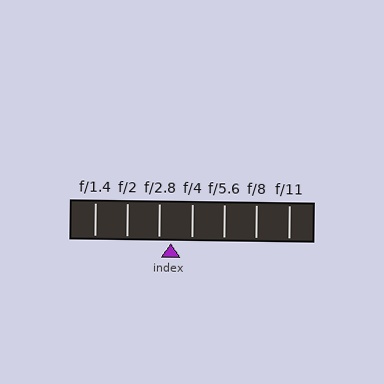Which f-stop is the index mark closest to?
The index mark is closest to f/2.8.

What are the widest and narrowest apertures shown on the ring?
The widest aperture shown is f/1.4 and the narrowest is f/11.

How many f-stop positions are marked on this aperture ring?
There are 7 f-stop positions marked.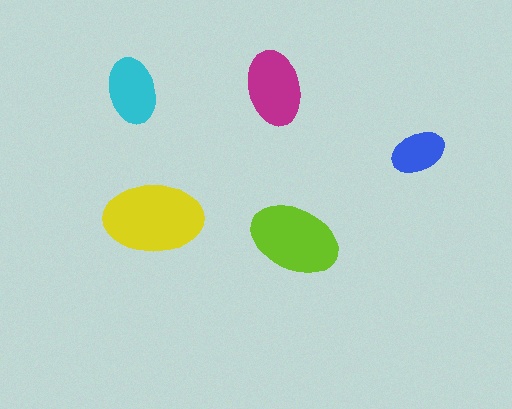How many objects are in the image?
There are 5 objects in the image.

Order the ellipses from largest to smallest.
the yellow one, the lime one, the magenta one, the cyan one, the blue one.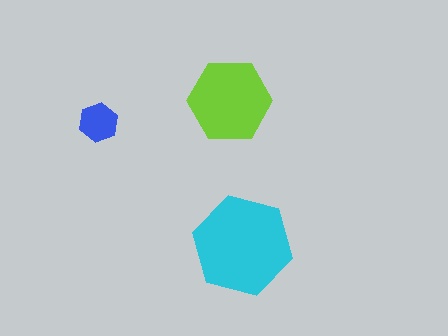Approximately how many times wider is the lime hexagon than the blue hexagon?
About 2 times wider.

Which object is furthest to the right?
The cyan hexagon is rightmost.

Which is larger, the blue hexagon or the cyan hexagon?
The cyan one.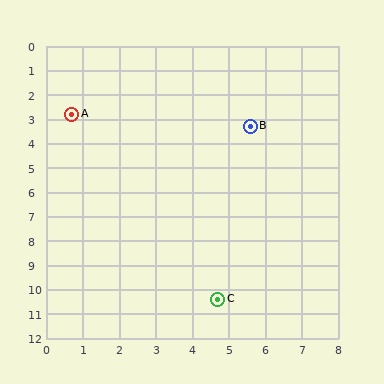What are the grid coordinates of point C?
Point C is at approximately (4.7, 10.4).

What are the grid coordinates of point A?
Point A is at approximately (0.7, 2.8).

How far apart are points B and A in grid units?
Points B and A are about 4.9 grid units apart.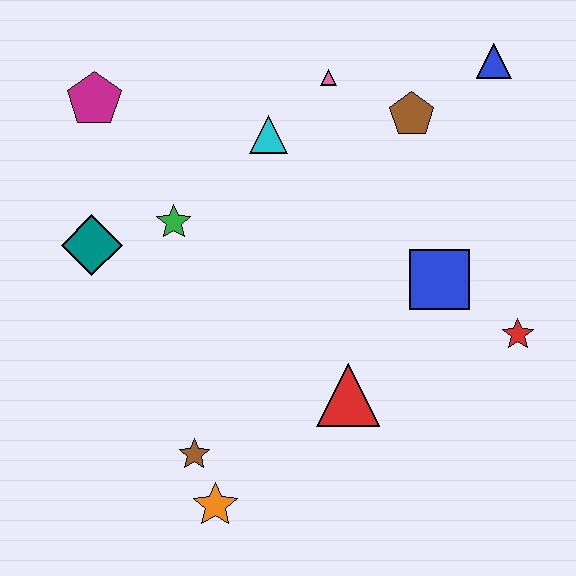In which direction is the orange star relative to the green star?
The orange star is below the green star.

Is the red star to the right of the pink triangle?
Yes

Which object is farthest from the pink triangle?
The orange star is farthest from the pink triangle.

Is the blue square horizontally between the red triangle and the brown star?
No